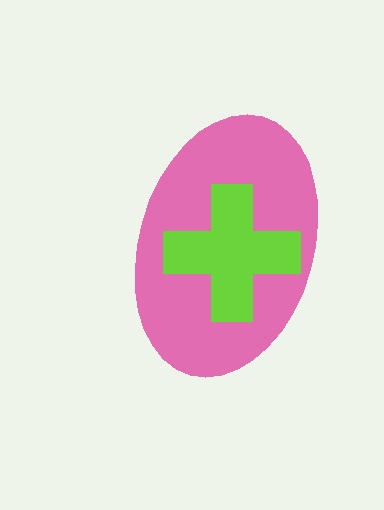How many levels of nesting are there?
2.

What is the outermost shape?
The pink ellipse.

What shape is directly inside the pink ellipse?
The lime cross.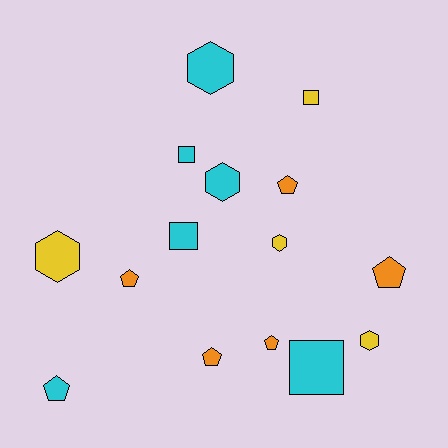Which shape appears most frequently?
Pentagon, with 6 objects.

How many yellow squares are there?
There is 1 yellow square.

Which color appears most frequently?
Cyan, with 6 objects.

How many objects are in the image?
There are 15 objects.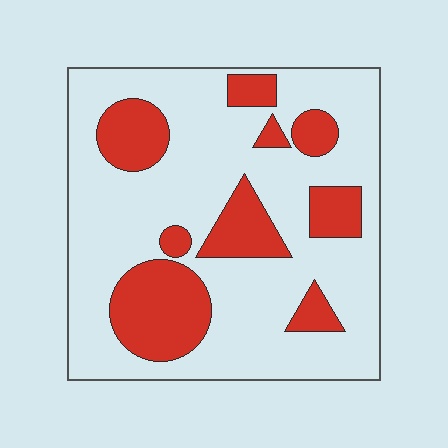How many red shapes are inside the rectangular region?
9.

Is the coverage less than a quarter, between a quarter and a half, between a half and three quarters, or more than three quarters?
Between a quarter and a half.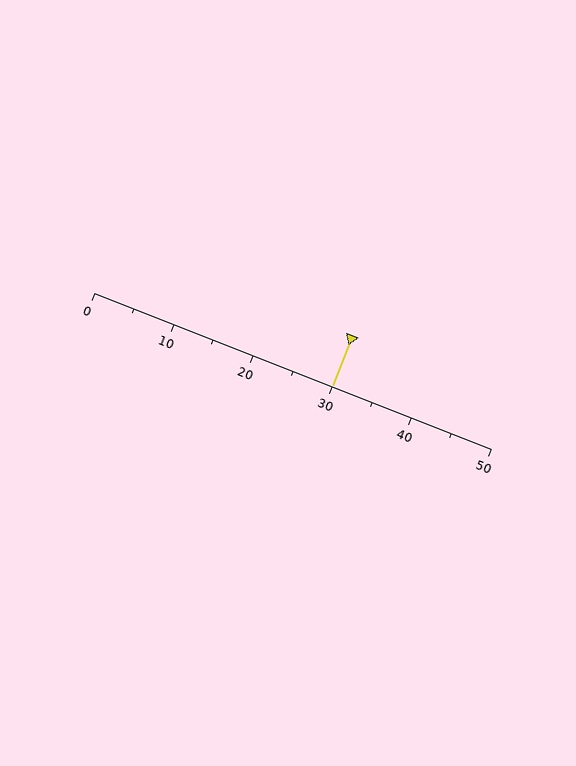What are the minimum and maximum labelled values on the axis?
The axis runs from 0 to 50.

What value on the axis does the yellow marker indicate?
The marker indicates approximately 30.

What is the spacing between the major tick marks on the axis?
The major ticks are spaced 10 apart.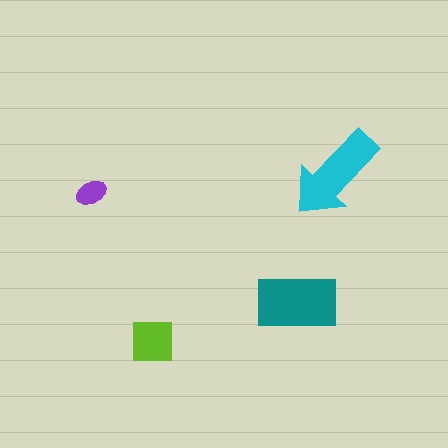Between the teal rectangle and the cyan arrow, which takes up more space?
The teal rectangle.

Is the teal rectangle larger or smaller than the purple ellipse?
Larger.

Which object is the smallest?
The purple ellipse.